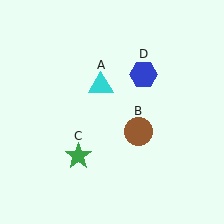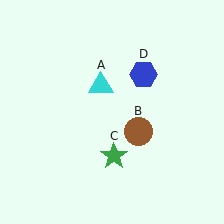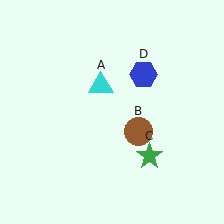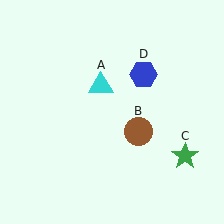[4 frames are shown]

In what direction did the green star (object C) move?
The green star (object C) moved right.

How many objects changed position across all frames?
1 object changed position: green star (object C).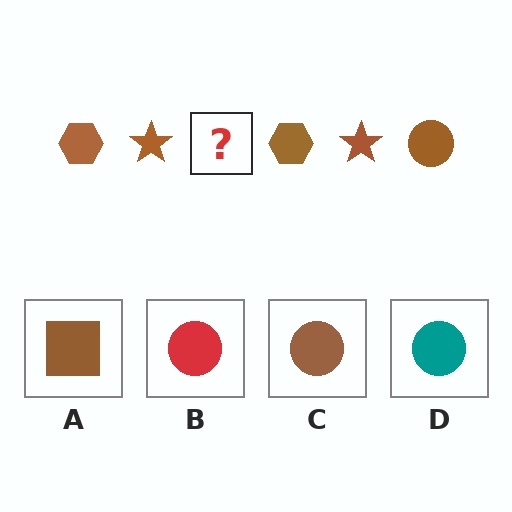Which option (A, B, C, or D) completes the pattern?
C.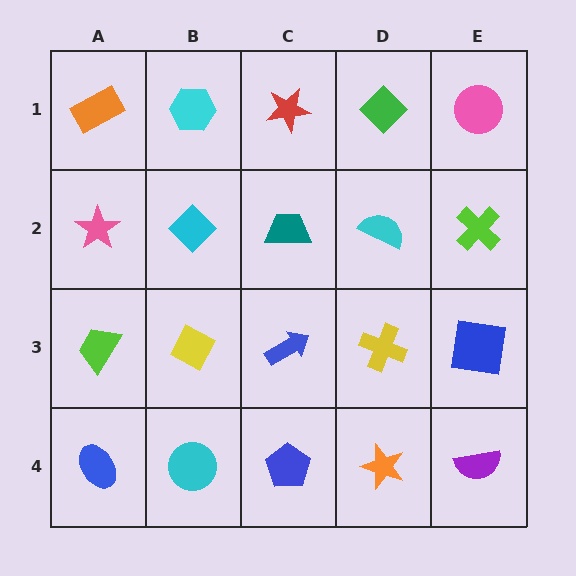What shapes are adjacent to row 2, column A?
An orange rectangle (row 1, column A), a lime trapezoid (row 3, column A), a cyan diamond (row 2, column B).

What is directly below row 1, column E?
A lime cross.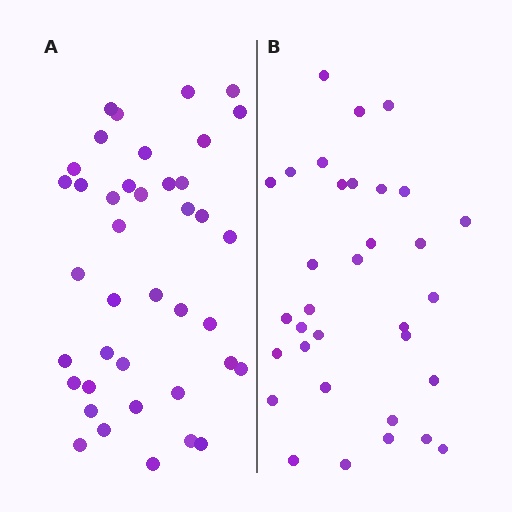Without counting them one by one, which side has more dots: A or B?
Region A (the left region) has more dots.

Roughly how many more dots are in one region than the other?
Region A has roughly 8 or so more dots than region B.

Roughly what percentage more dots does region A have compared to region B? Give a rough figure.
About 20% more.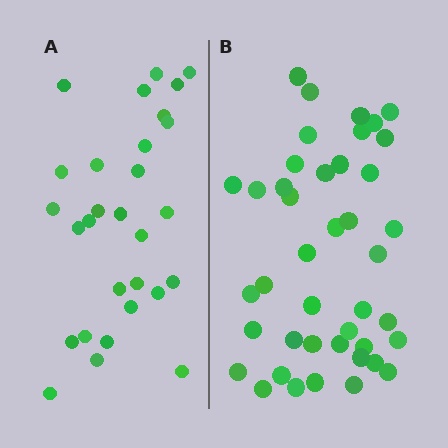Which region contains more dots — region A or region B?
Region B (the right region) has more dots.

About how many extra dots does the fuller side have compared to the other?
Region B has approximately 15 more dots than region A.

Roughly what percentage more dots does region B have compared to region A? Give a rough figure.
About 45% more.